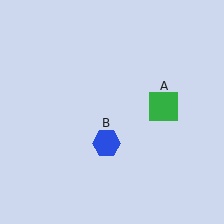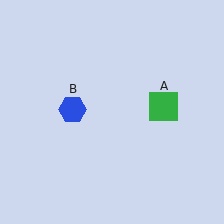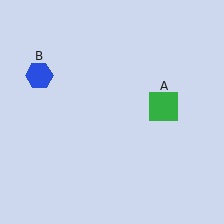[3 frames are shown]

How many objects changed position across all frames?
1 object changed position: blue hexagon (object B).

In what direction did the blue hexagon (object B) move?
The blue hexagon (object B) moved up and to the left.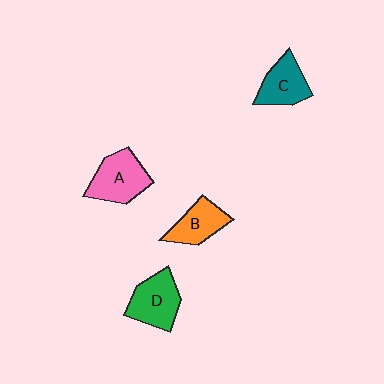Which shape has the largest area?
Shape A (pink).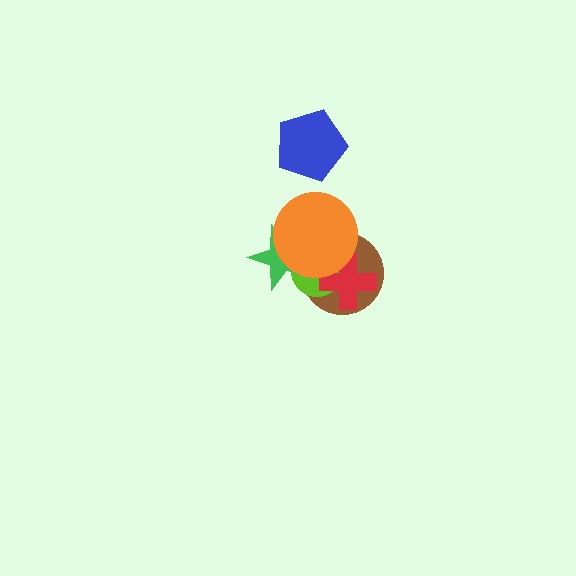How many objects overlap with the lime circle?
4 objects overlap with the lime circle.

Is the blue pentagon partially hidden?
No, no other shape covers it.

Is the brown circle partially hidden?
Yes, it is partially covered by another shape.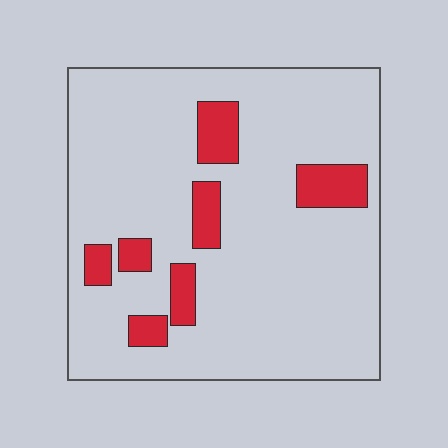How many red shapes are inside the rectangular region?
7.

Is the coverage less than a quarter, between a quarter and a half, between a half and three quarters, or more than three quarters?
Less than a quarter.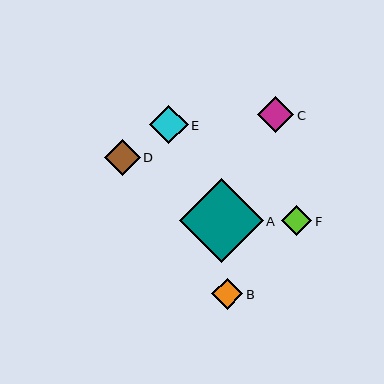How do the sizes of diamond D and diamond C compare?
Diamond D and diamond C are approximately the same size.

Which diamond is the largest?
Diamond A is the largest with a size of approximately 84 pixels.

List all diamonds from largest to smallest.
From largest to smallest: A, E, D, C, B, F.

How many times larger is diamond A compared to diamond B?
Diamond A is approximately 2.7 times the size of diamond B.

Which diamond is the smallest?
Diamond F is the smallest with a size of approximately 30 pixels.